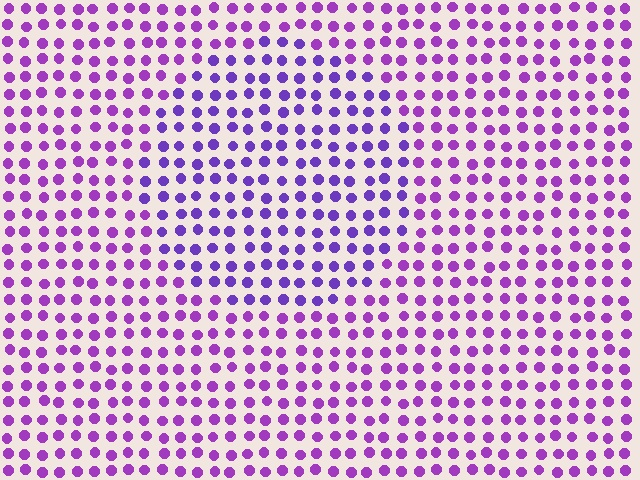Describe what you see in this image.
The image is filled with small purple elements in a uniform arrangement. A circle-shaped region is visible where the elements are tinted to a slightly different hue, forming a subtle color boundary.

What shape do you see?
I see a circle.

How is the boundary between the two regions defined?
The boundary is defined purely by a slight shift in hue (about 24 degrees). Spacing, size, and orientation are identical on both sides.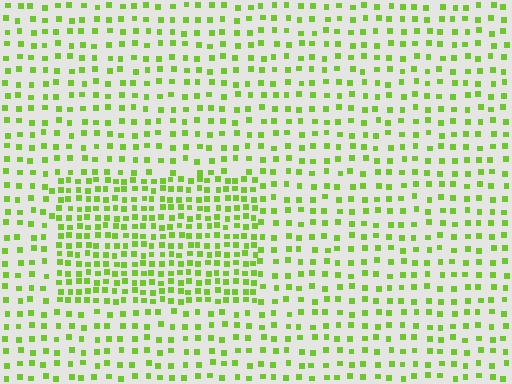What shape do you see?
I see a rectangle.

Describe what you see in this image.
The image contains small lime elements arranged at two different densities. A rectangle-shaped region is visible where the elements are more densely packed than the surrounding area.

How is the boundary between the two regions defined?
The boundary is defined by a change in element density (approximately 1.9x ratio). All elements are the same color, size, and shape.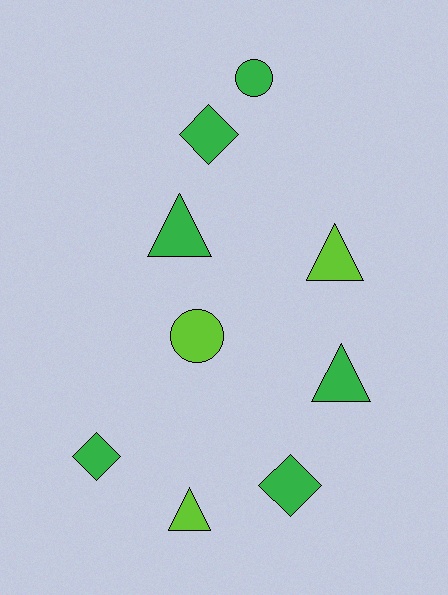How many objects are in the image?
There are 9 objects.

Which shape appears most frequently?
Triangle, with 4 objects.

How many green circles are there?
There is 1 green circle.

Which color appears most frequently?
Green, with 6 objects.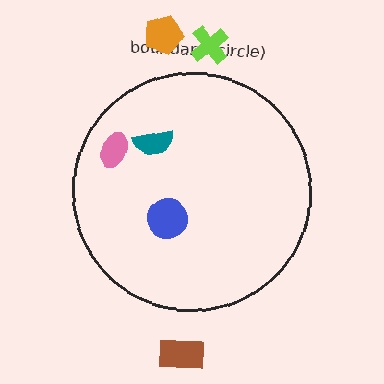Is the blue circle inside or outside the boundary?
Inside.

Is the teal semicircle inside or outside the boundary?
Inside.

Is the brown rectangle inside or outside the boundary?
Outside.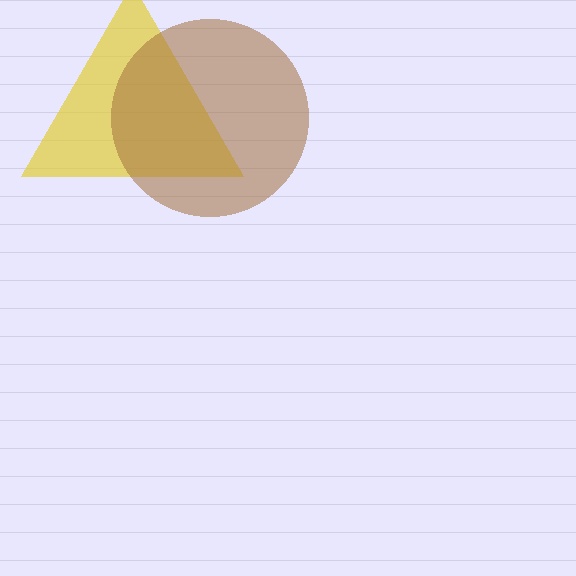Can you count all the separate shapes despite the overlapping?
Yes, there are 2 separate shapes.